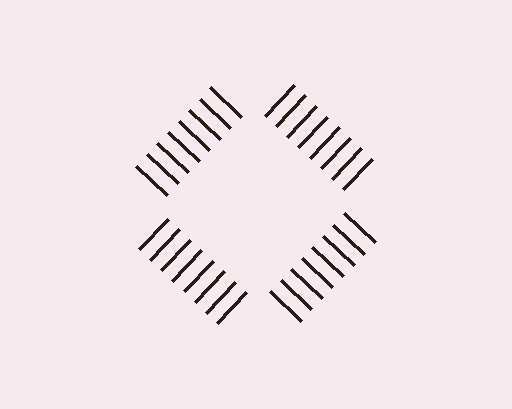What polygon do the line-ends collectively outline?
An illusory square — the line segments terminate on its edges but no continuous stroke is drawn.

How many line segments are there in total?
32 — 8 along each of the 4 edges.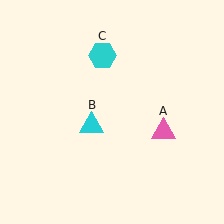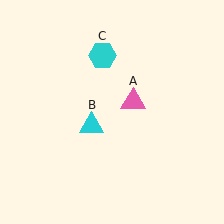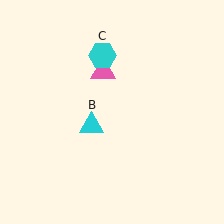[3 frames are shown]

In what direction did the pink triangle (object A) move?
The pink triangle (object A) moved up and to the left.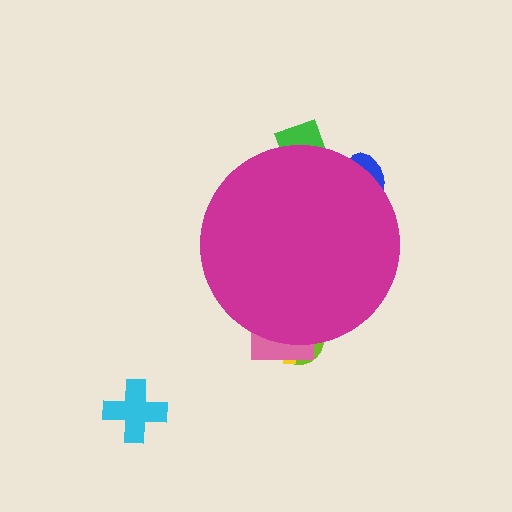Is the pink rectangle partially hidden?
Yes, the pink rectangle is partially hidden behind the magenta circle.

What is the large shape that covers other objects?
A magenta circle.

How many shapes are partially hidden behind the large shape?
5 shapes are partially hidden.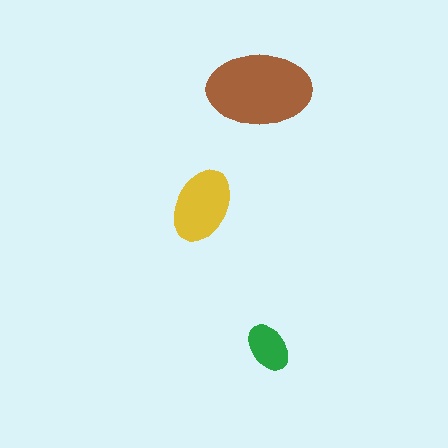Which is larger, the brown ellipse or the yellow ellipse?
The brown one.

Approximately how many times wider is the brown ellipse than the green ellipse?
About 2 times wider.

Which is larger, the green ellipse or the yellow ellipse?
The yellow one.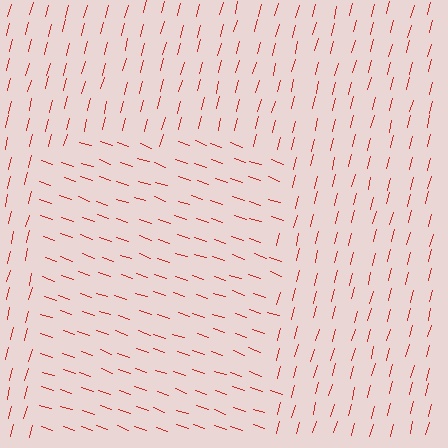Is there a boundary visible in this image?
Yes, there is a texture boundary formed by a change in line orientation.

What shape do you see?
I see a rectangle.